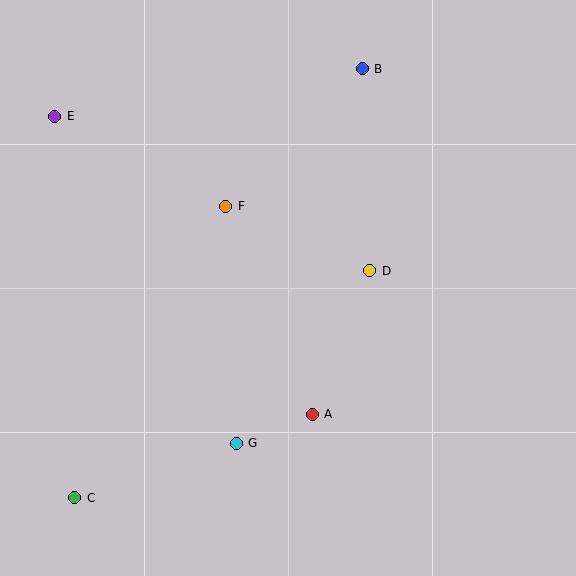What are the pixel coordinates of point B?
Point B is at (362, 69).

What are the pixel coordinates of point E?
Point E is at (55, 116).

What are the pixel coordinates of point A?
Point A is at (312, 414).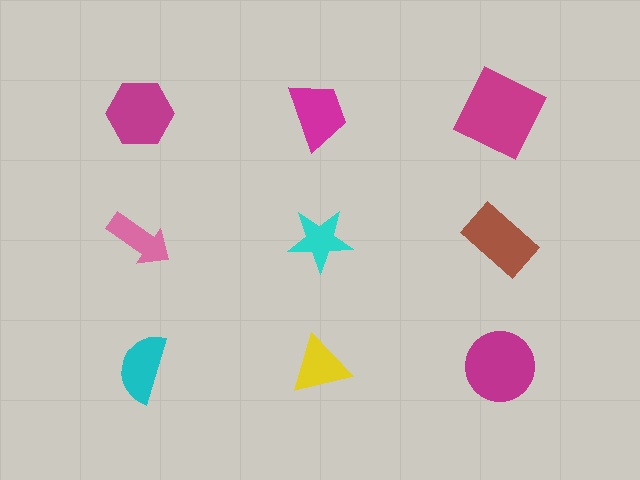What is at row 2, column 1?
A pink arrow.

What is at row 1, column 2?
A magenta trapezoid.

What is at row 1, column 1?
A magenta hexagon.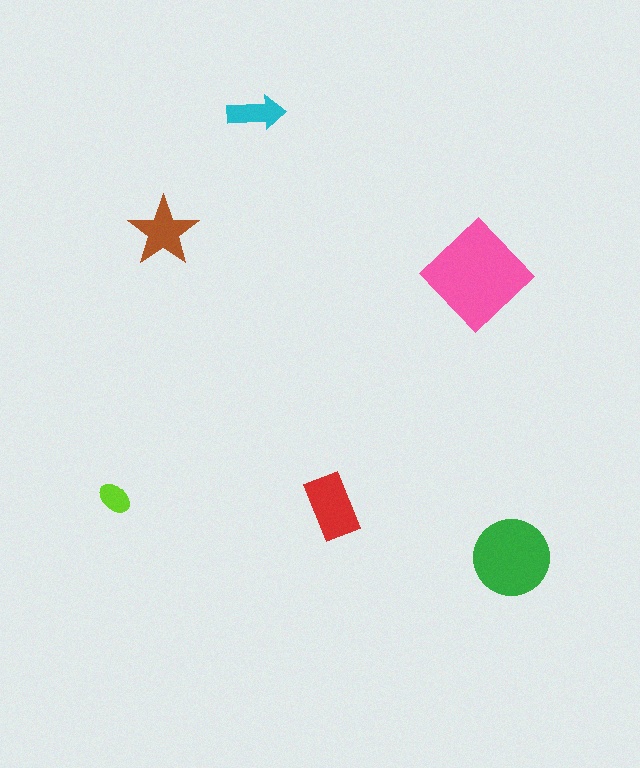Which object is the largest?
The pink diamond.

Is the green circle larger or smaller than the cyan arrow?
Larger.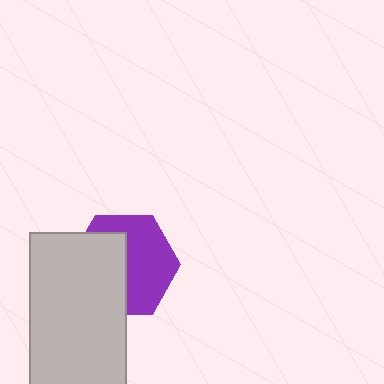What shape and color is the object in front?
The object in front is a light gray rectangle.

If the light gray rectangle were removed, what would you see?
You would see the complete purple hexagon.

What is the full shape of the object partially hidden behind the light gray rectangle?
The partially hidden object is a purple hexagon.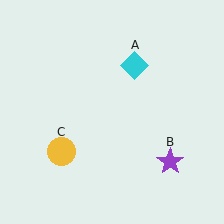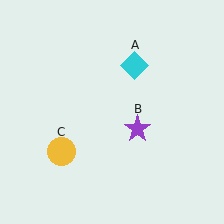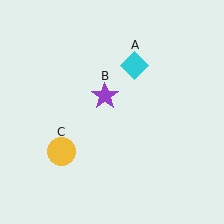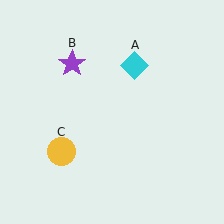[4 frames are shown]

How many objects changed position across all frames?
1 object changed position: purple star (object B).